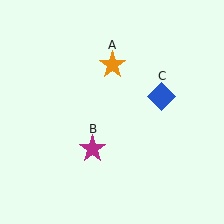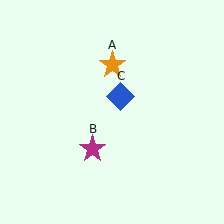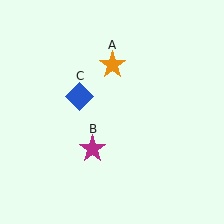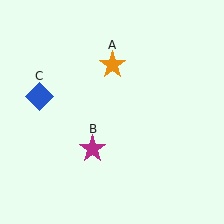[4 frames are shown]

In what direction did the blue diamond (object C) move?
The blue diamond (object C) moved left.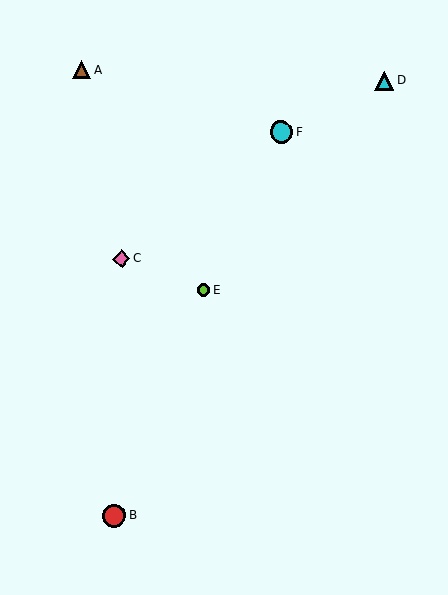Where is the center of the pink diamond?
The center of the pink diamond is at (122, 259).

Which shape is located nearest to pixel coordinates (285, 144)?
The cyan circle (labeled F) at (281, 132) is nearest to that location.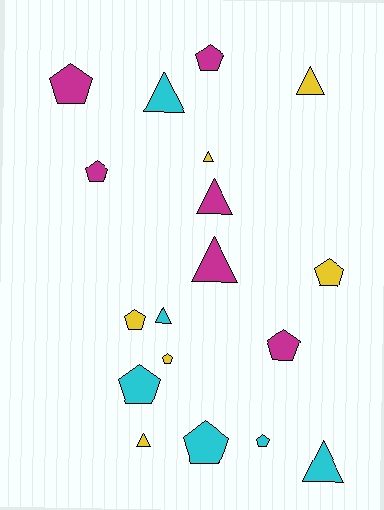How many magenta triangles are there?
There are 2 magenta triangles.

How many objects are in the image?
There are 18 objects.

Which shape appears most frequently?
Pentagon, with 10 objects.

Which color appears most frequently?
Cyan, with 6 objects.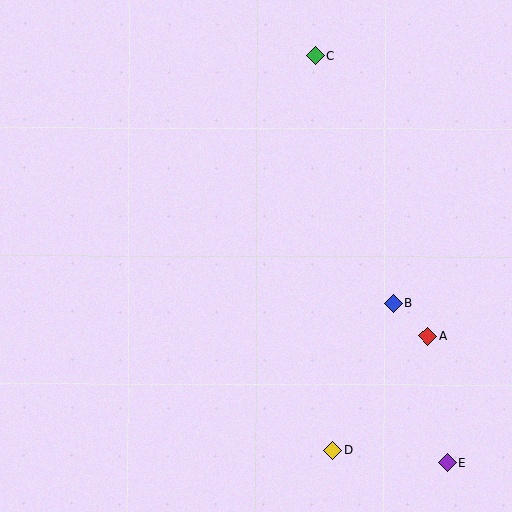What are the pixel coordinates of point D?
Point D is at (333, 451).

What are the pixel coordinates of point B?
Point B is at (393, 304).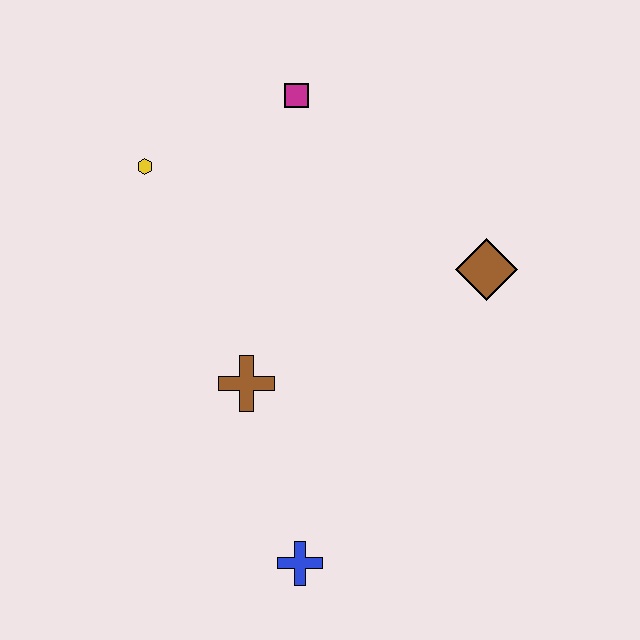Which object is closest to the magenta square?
The yellow hexagon is closest to the magenta square.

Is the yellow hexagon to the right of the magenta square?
No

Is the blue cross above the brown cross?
No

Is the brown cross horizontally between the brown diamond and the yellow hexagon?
Yes